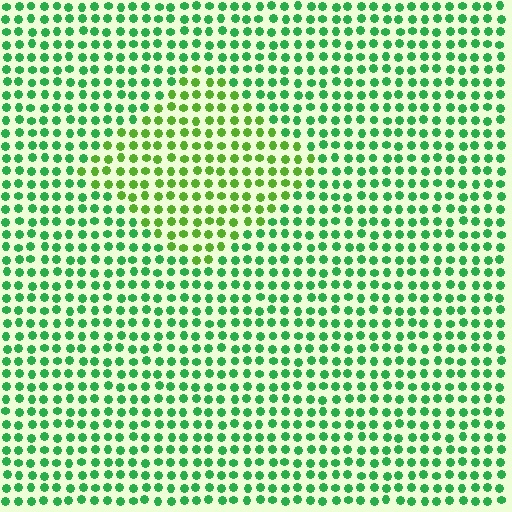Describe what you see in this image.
The image is filled with small green elements in a uniform arrangement. A diamond-shaped region is visible where the elements are tinted to a slightly different hue, forming a subtle color boundary.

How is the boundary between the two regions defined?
The boundary is defined purely by a slight shift in hue (about 34 degrees). Spacing, size, and orientation are identical on both sides.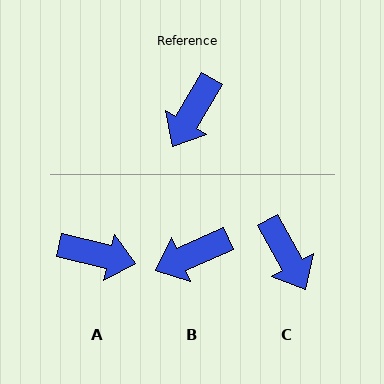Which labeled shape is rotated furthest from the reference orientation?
A, about 107 degrees away.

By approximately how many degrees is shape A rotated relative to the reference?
Approximately 107 degrees counter-clockwise.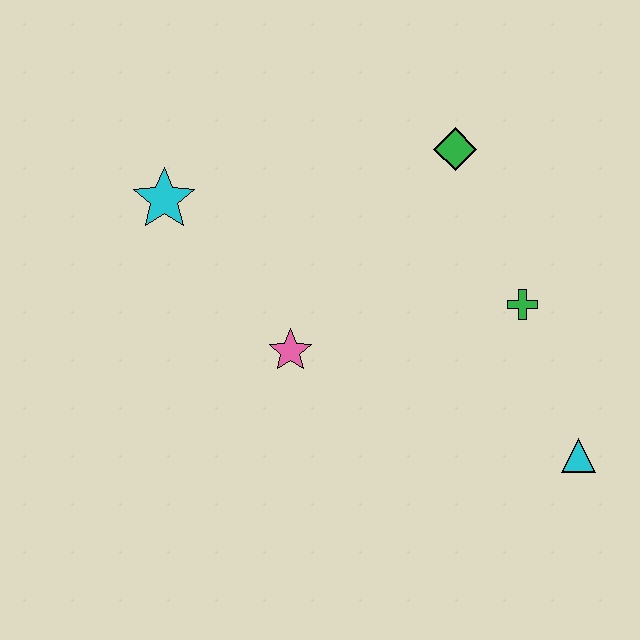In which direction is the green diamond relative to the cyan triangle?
The green diamond is above the cyan triangle.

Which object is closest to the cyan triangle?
The green cross is closest to the cyan triangle.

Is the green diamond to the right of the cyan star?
Yes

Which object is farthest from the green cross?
The cyan star is farthest from the green cross.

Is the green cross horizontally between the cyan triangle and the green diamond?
Yes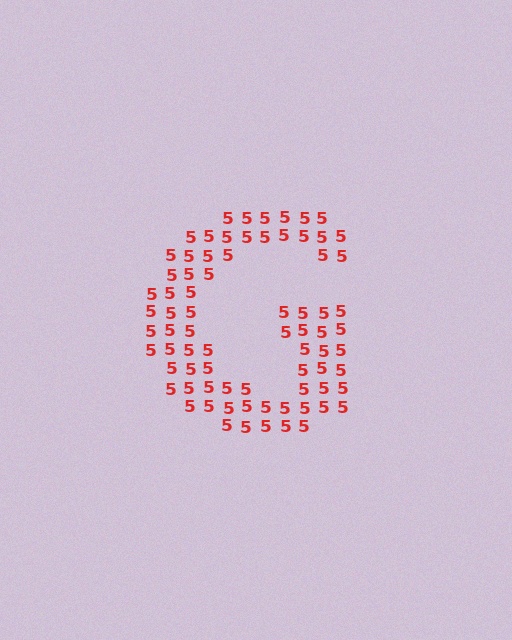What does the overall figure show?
The overall figure shows the letter G.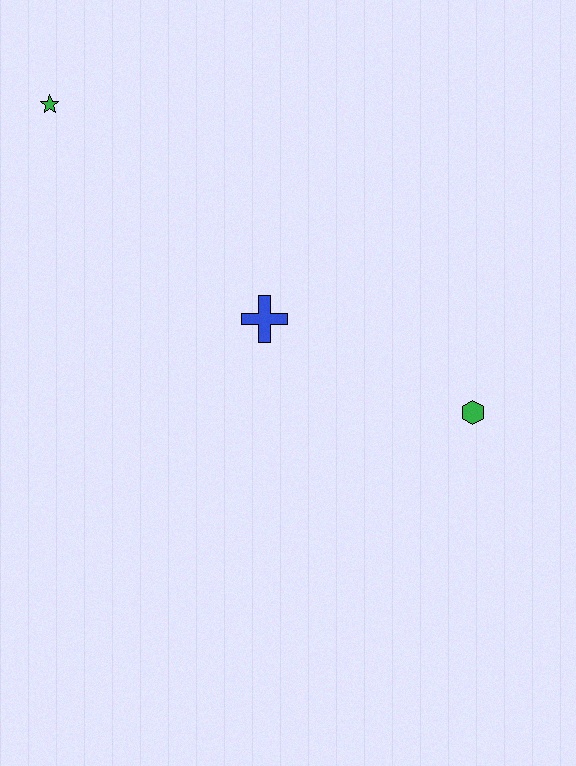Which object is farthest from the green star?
The green hexagon is farthest from the green star.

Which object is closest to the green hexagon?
The blue cross is closest to the green hexagon.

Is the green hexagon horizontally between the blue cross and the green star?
No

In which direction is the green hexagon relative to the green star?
The green hexagon is to the right of the green star.